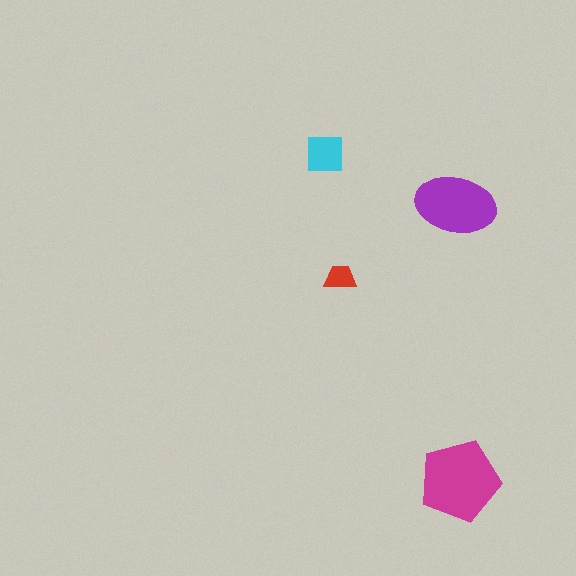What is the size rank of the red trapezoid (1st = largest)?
4th.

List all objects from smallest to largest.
The red trapezoid, the cyan square, the purple ellipse, the magenta pentagon.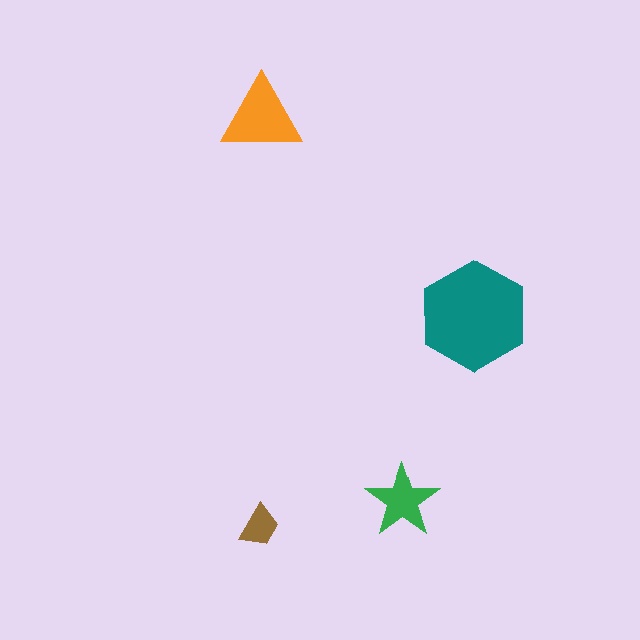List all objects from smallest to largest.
The brown trapezoid, the green star, the orange triangle, the teal hexagon.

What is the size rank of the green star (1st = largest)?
3rd.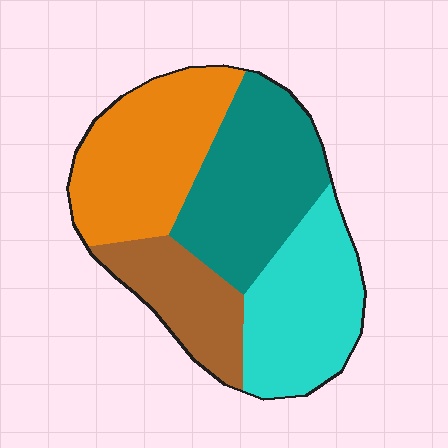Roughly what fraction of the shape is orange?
Orange takes up about one quarter (1/4) of the shape.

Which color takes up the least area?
Brown, at roughly 15%.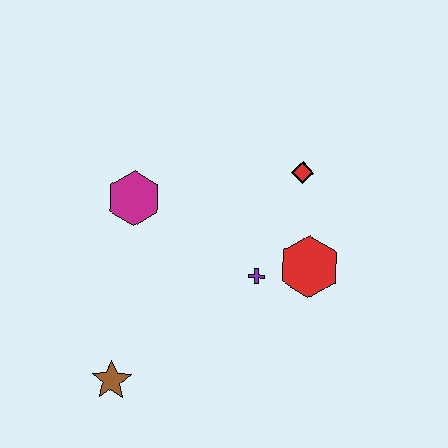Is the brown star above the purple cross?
No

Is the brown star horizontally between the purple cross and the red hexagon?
No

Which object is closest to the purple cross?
The red hexagon is closest to the purple cross.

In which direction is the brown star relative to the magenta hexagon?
The brown star is below the magenta hexagon.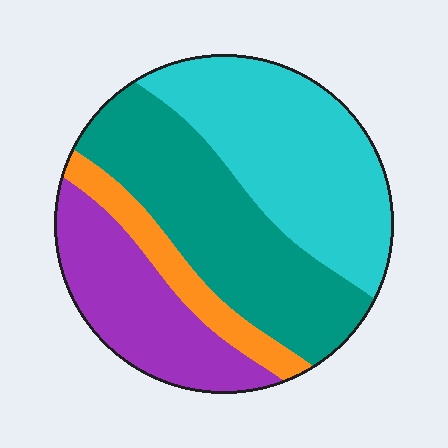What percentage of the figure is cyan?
Cyan takes up about one third (1/3) of the figure.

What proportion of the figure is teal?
Teal takes up between a quarter and a half of the figure.